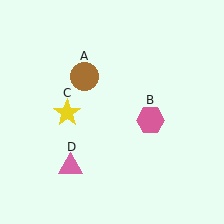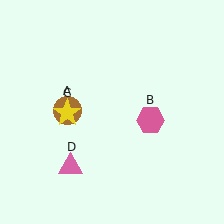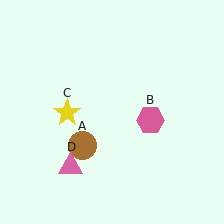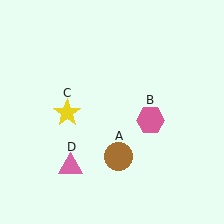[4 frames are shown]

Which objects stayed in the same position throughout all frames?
Pink hexagon (object B) and yellow star (object C) and pink triangle (object D) remained stationary.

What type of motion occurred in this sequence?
The brown circle (object A) rotated counterclockwise around the center of the scene.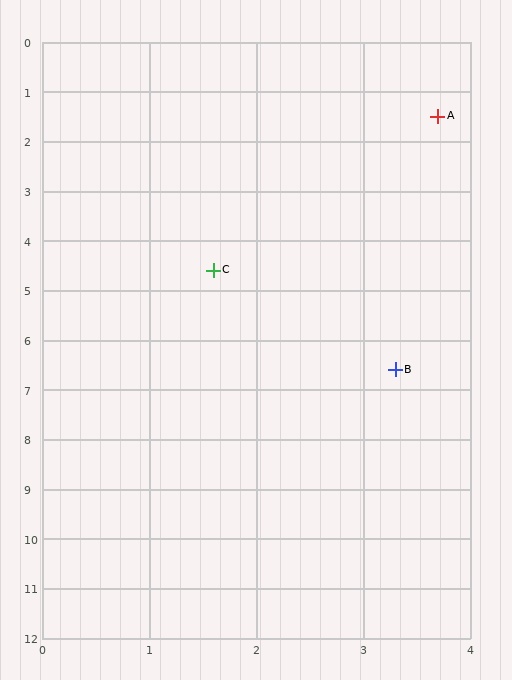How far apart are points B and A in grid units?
Points B and A are about 5.1 grid units apart.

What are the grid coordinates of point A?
Point A is at approximately (3.7, 1.5).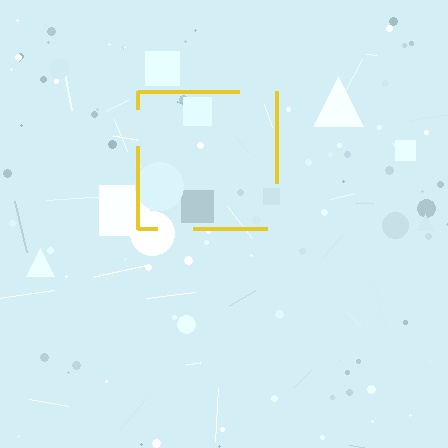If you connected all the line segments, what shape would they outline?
They would outline a square.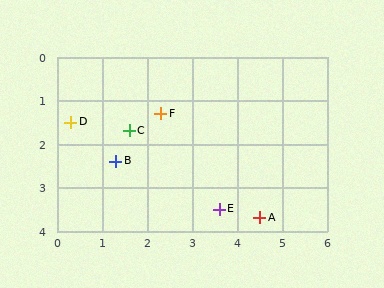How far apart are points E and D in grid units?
Points E and D are about 3.9 grid units apart.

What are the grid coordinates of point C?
Point C is at approximately (1.6, 1.7).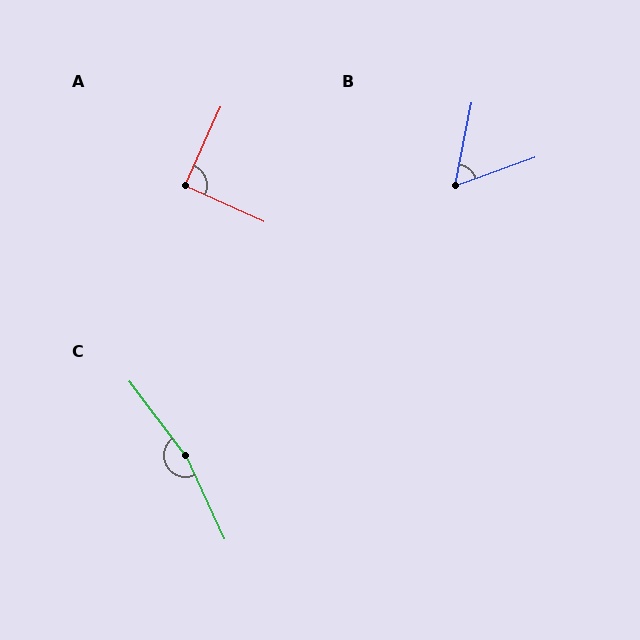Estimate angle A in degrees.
Approximately 90 degrees.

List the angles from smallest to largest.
B (59°), A (90°), C (168°).